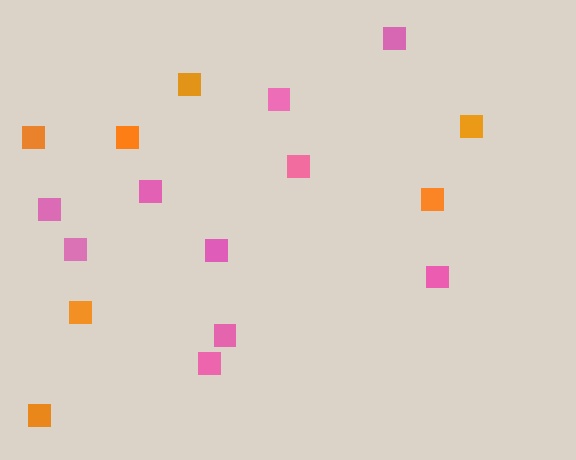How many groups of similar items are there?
There are 2 groups: one group of orange squares (7) and one group of pink squares (10).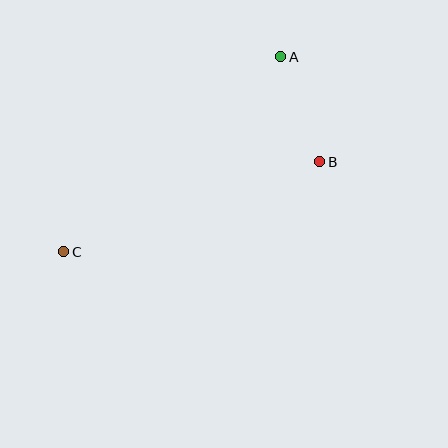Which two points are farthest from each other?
Points A and C are farthest from each other.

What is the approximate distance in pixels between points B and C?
The distance between B and C is approximately 271 pixels.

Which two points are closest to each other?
Points A and B are closest to each other.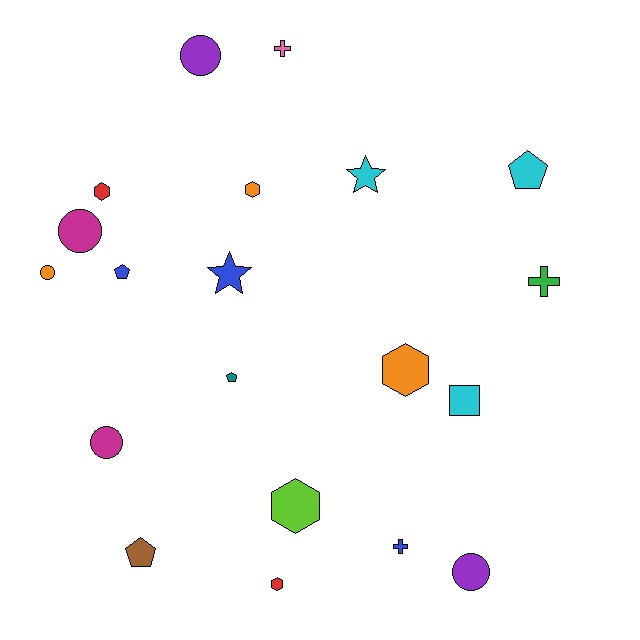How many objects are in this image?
There are 20 objects.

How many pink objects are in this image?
There is 1 pink object.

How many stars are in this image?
There are 2 stars.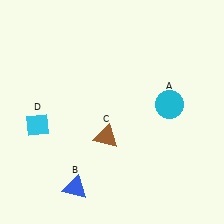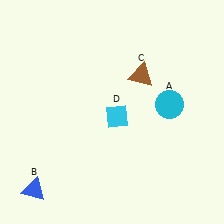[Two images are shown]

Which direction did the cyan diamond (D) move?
The cyan diamond (D) moved right.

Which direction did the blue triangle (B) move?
The blue triangle (B) moved left.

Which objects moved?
The objects that moved are: the blue triangle (B), the brown triangle (C), the cyan diamond (D).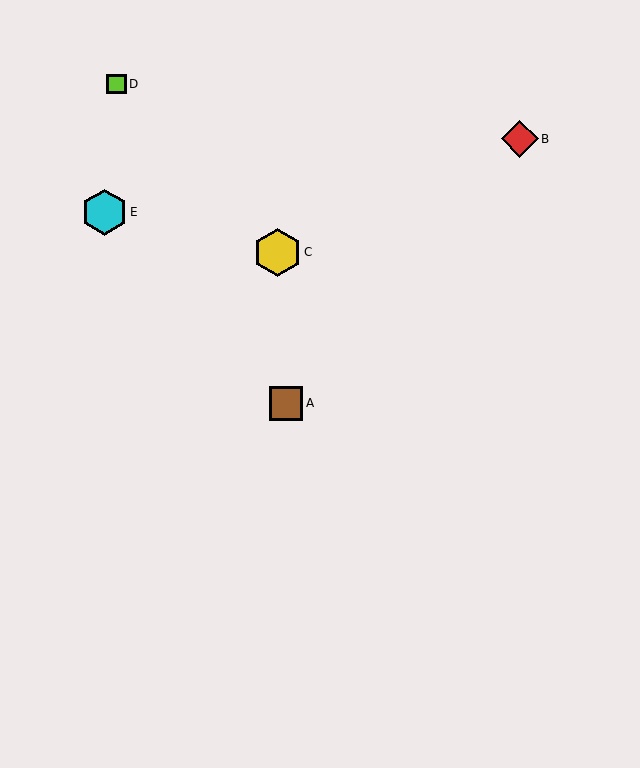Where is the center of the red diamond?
The center of the red diamond is at (520, 139).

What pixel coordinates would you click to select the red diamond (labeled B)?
Click at (520, 139) to select the red diamond B.